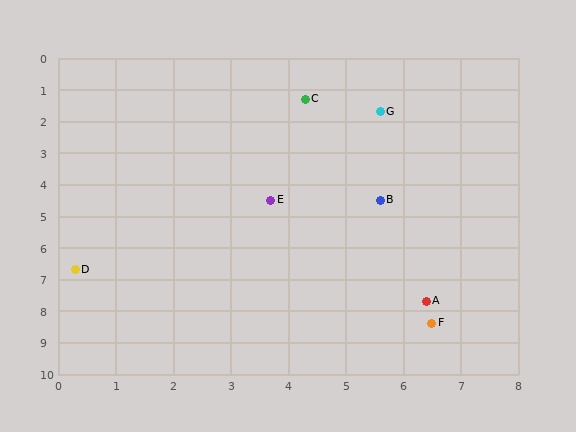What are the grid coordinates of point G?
Point G is at approximately (5.6, 1.7).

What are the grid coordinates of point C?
Point C is at approximately (4.3, 1.3).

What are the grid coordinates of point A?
Point A is at approximately (6.4, 7.7).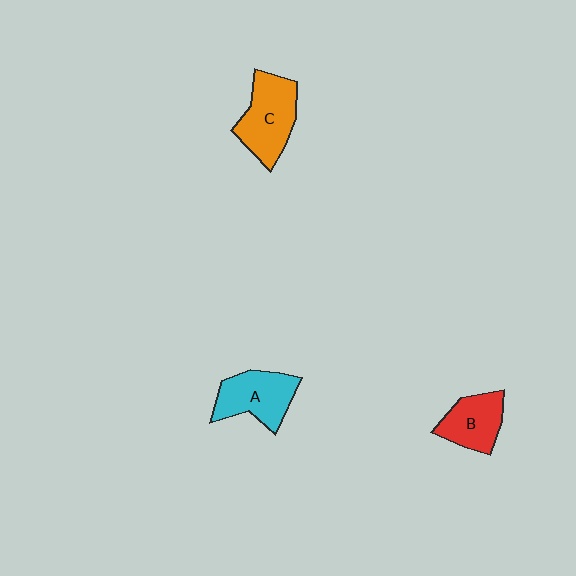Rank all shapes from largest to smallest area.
From largest to smallest: C (orange), A (cyan), B (red).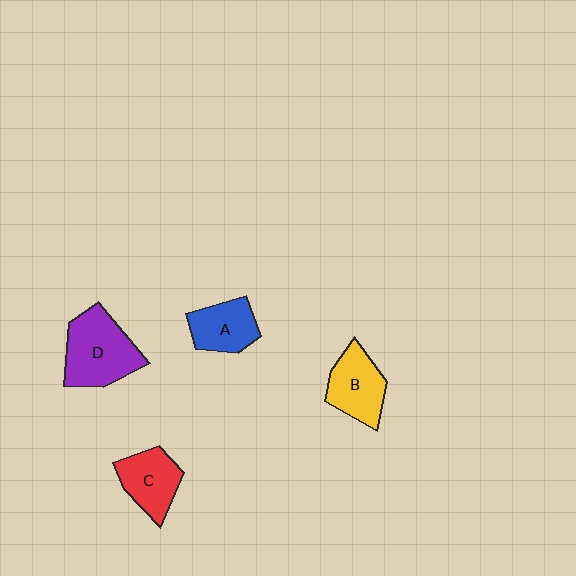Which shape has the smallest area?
Shape A (blue).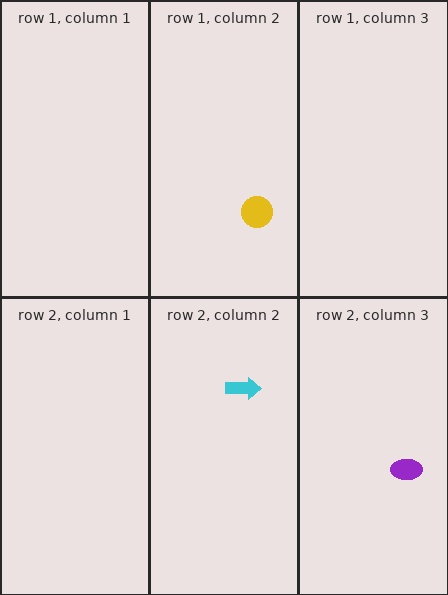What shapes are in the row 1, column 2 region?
The yellow circle.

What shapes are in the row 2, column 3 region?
The purple ellipse.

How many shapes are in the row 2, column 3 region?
1.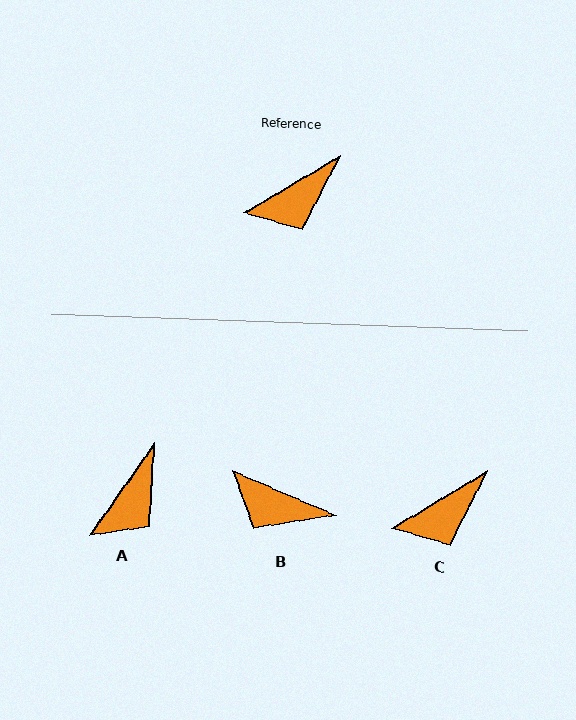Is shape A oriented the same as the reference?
No, it is off by about 24 degrees.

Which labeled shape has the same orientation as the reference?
C.